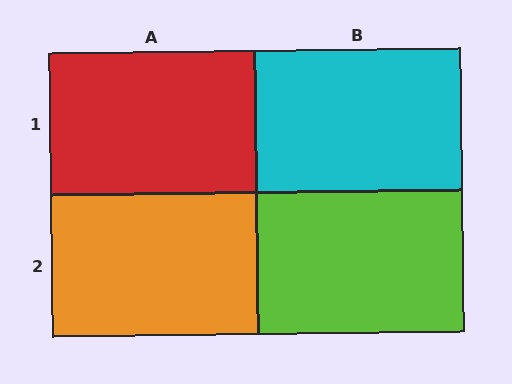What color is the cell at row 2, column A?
Orange.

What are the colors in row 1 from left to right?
Red, cyan.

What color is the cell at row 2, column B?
Lime.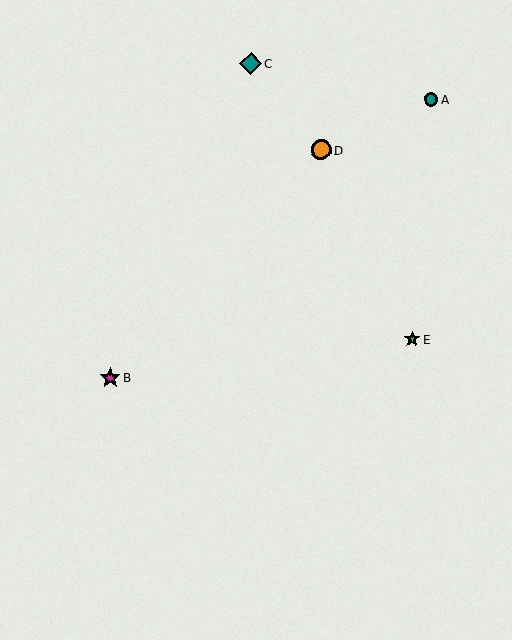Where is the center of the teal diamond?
The center of the teal diamond is at (251, 64).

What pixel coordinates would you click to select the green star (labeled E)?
Click at (412, 339) to select the green star E.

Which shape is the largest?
The teal diamond (labeled C) is the largest.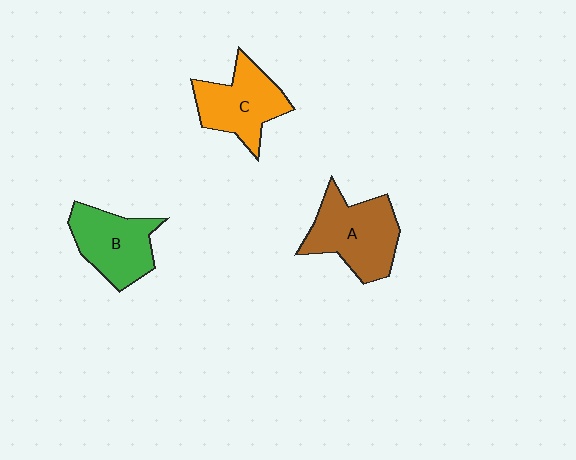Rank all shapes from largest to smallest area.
From largest to smallest: A (brown), C (orange), B (green).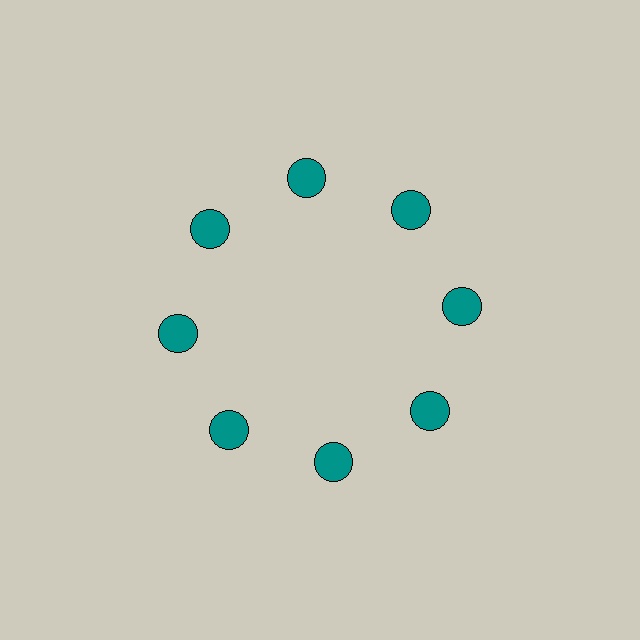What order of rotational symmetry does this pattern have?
This pattern has 8-fold rotational symmetry.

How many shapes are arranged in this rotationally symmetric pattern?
There are 8 shapes, arranged in 8 groups of 1.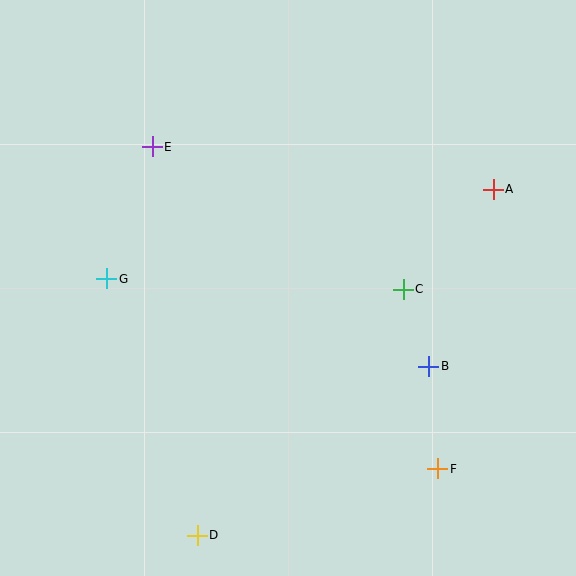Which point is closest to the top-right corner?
Point A is closest to the top-right corner.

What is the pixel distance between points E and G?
The distance between E and G is 139 pixels.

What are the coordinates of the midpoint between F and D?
The midpoint between F and D is at (317, 502).